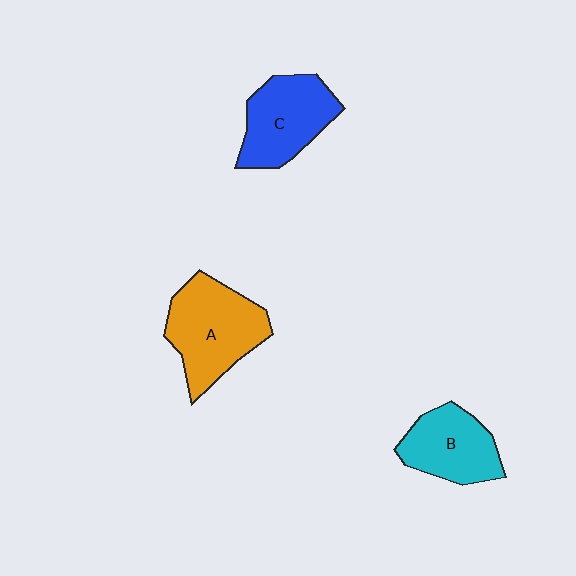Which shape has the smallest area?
Shape B (cyan).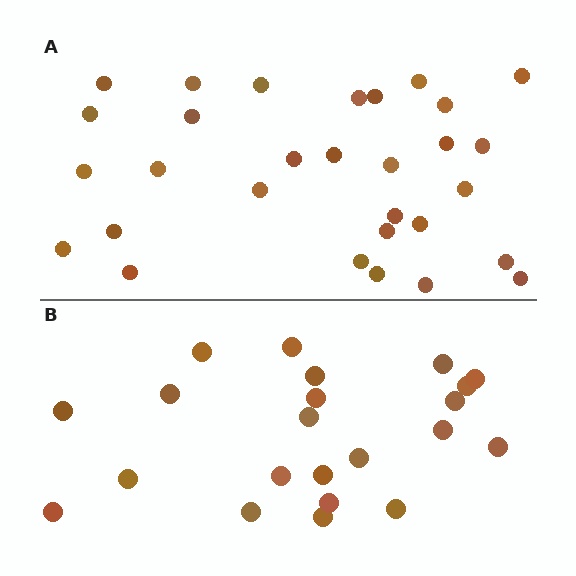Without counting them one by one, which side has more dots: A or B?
Region A (the top region) has more dots.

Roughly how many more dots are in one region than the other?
Region A has roughly 8 or so more dots than region B.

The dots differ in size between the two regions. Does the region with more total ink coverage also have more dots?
No. Region B has more total ink coverage because its dots are larger, but region A actually contains more individual dots. Total area can be misleading — the number of items is what matters here.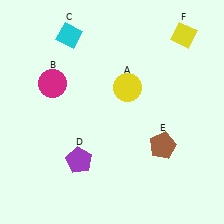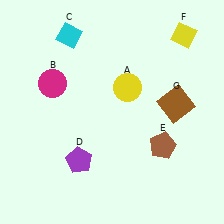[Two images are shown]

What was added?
A brown square (G) was added in Image 2.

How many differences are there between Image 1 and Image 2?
There is 1 difference between the two images.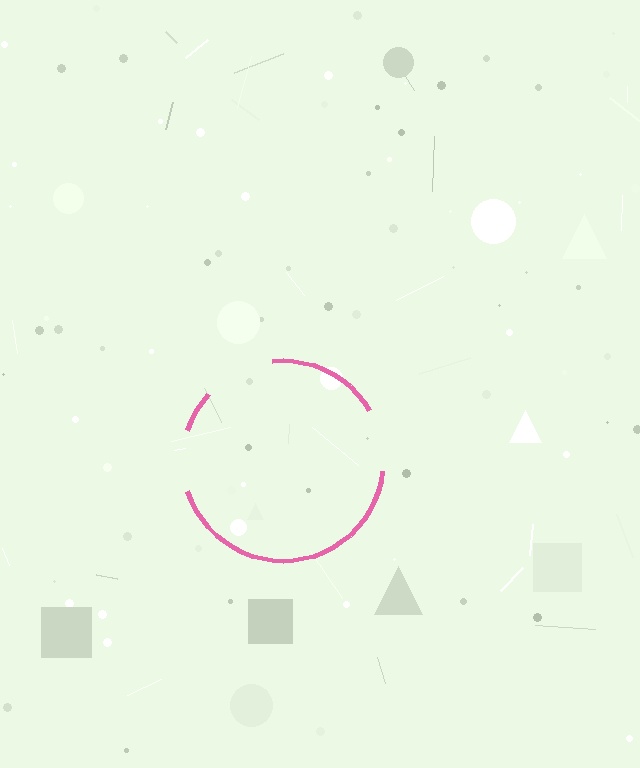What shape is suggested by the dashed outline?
The dashed outline suggests a circle.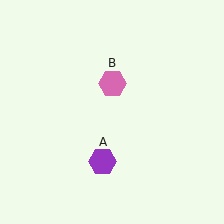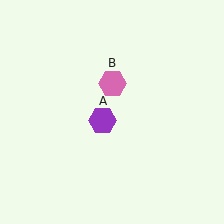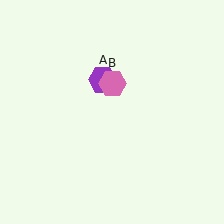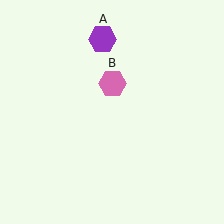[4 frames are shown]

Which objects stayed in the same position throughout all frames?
Pink hexagon (object B) remained stationary.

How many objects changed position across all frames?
1 object changed position: purple hexagon (object A).